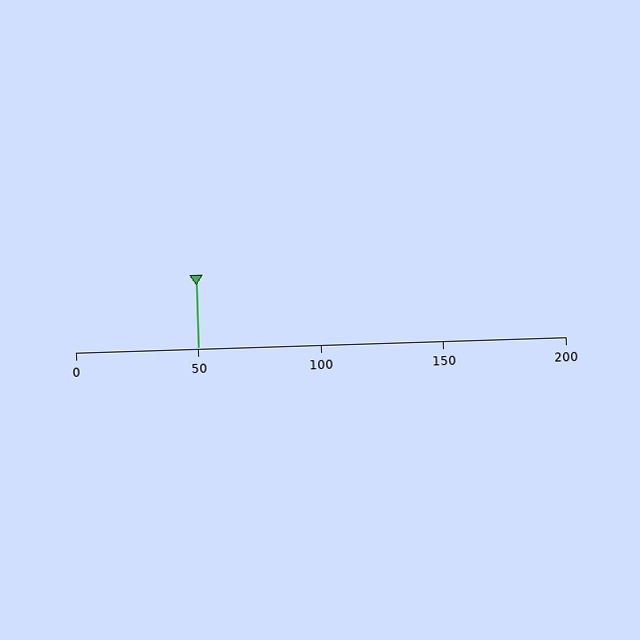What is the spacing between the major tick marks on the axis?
The major ticks are spaced 50 apart.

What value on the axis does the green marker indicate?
The marker indicates approximately 50.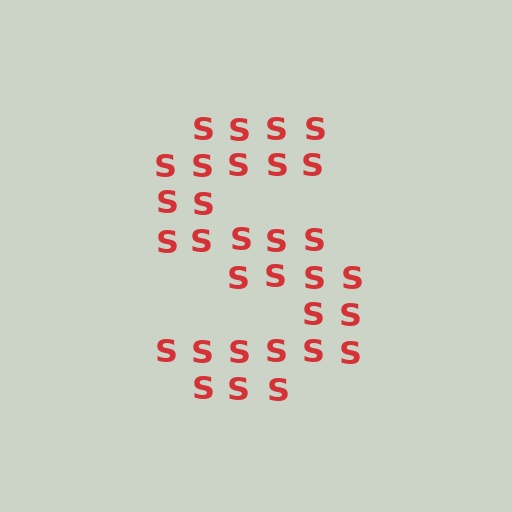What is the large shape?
The large shape is the letter S.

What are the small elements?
The small elements are letter S's.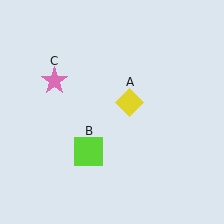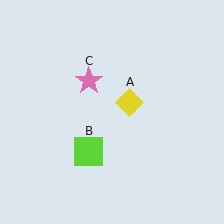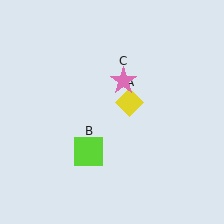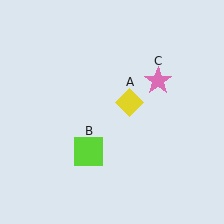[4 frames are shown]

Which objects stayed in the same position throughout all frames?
Yellow diamond (object A) and lime square (object B) remained stationary.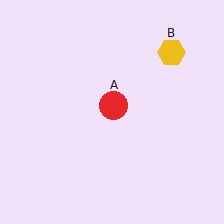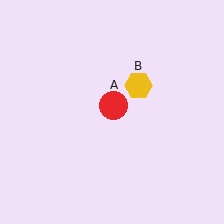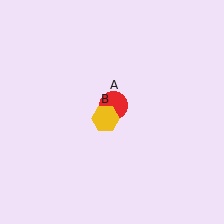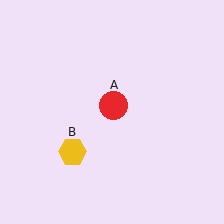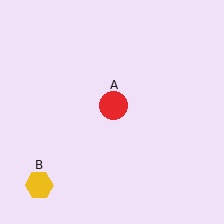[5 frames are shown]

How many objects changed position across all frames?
1 object changed position: yellow hexagon (object B).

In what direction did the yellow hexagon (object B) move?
The yellow hexagon (object B) moved down and to the left.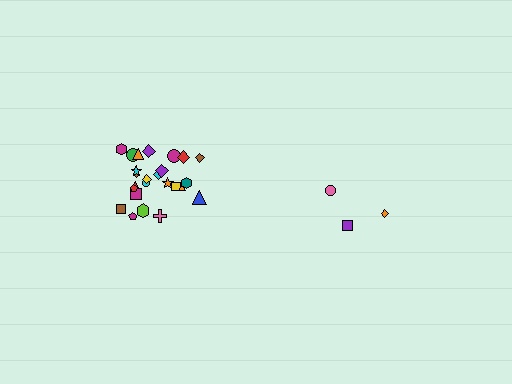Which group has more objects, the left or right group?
The left group.